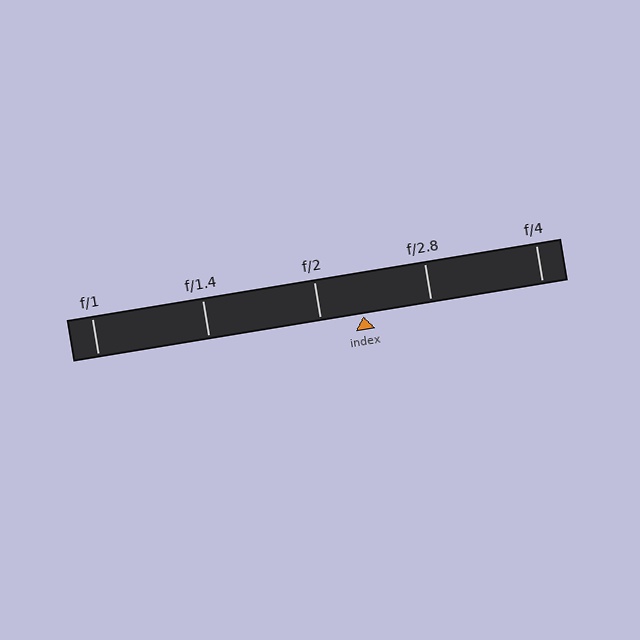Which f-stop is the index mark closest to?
The index mark is closest to f/2.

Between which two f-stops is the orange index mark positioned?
The index mark is between f/2 and f/2.8.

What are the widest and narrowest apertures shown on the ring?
The widest aperture shown is f/1 and the narrowest is f/4.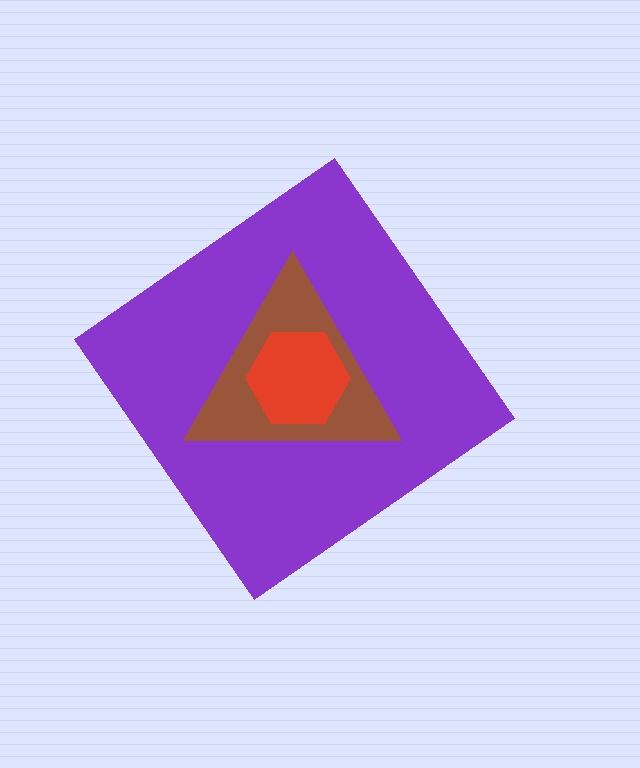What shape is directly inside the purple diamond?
The brown triangle.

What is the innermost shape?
The red hexagon.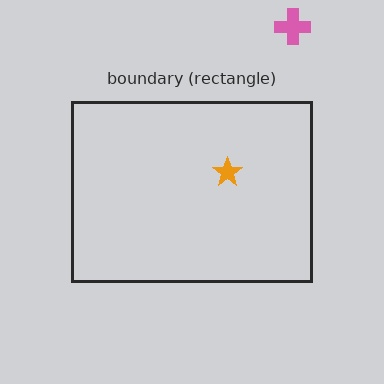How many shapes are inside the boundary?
1 inside, 1 outside.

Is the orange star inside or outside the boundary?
Inside.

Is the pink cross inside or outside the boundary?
Outside.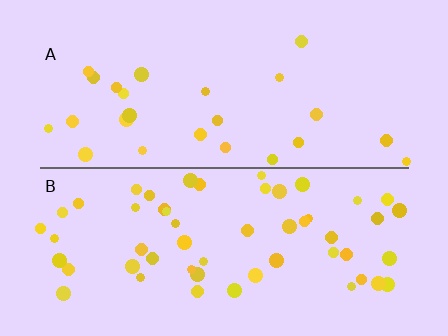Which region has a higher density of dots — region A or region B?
B (the bottom).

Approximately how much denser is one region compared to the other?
Approximately 2.1× — region B over region A.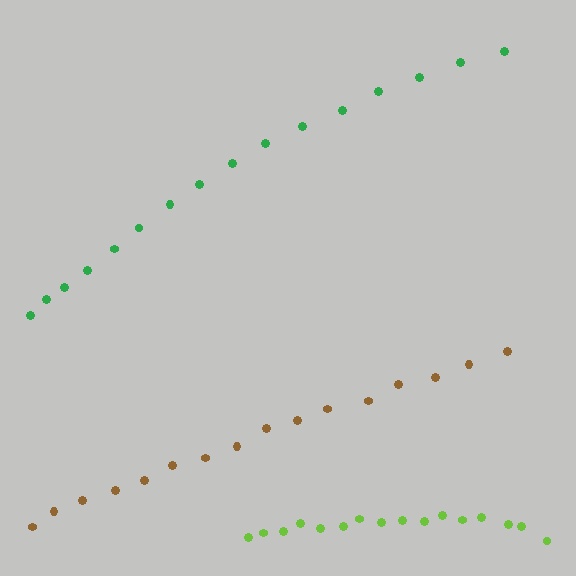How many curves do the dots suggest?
There are 3 distinct paths.